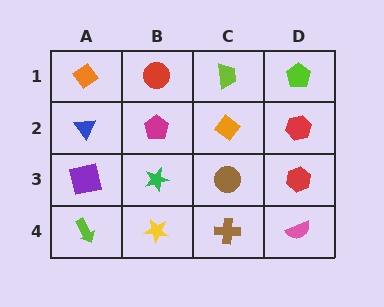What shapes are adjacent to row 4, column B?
A green star (row 3, column B), a lime arrow (row 4, column A), a brown cross (row 4, column C).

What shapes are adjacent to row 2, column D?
A lime pentagon (row 1, column D), a red hexagon (row 3, column D), an orange diamond (row 2, column C).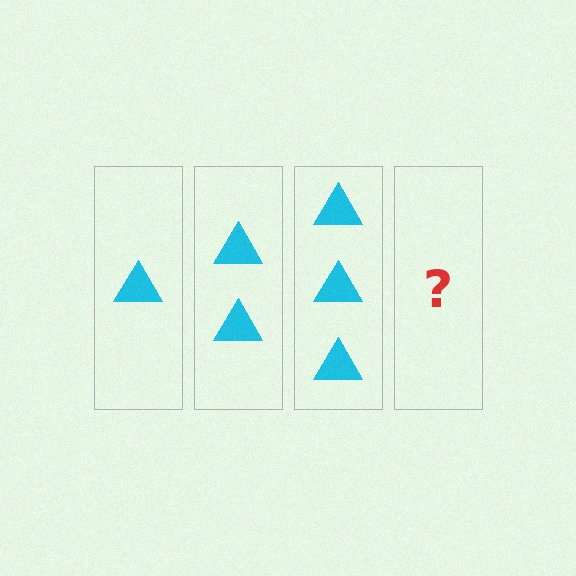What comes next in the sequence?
The next element should be 4 triangles.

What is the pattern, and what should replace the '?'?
The pattern is that each step adds one more triangle. The '?' should be 4 triangles.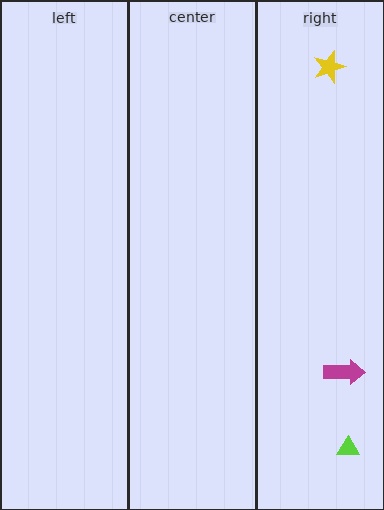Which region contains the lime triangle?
The right region.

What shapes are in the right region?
The magenta arrow, the lime triangle, the yellow star.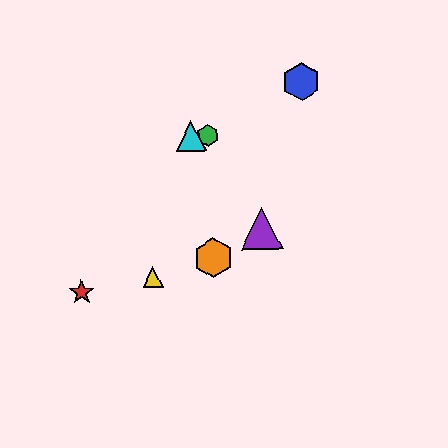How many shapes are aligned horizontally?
2 shapes (the green hexagon, the cyan triangle) are aligned horizontally.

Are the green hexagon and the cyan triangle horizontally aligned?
Yes, both are at y≈136.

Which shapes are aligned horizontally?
The green hexagon, the cyan triangle are aligned horizontally.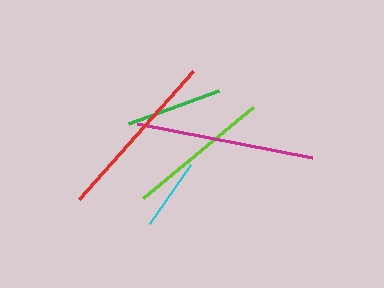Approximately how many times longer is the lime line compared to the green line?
The lime line is approximately 1.5 times the length of the green line.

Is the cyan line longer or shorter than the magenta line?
The magenta line is longer than the cyan line.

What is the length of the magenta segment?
The magenta segment is approximately 178 pixels long.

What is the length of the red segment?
The red segment is approximately 171 pixels long.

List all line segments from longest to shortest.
From longest to shortest: magenta, red, lime, green, cyan.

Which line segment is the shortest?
The cyan line is the shortest at approximately 72 pixels.